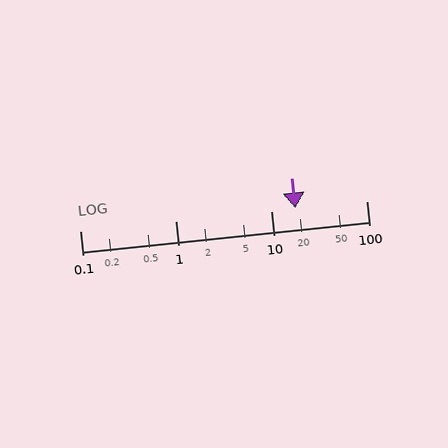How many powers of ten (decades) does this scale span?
The scale spans 3 decades, from 0.1 to 100.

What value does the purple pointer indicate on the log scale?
The pointer indicates approximately 18.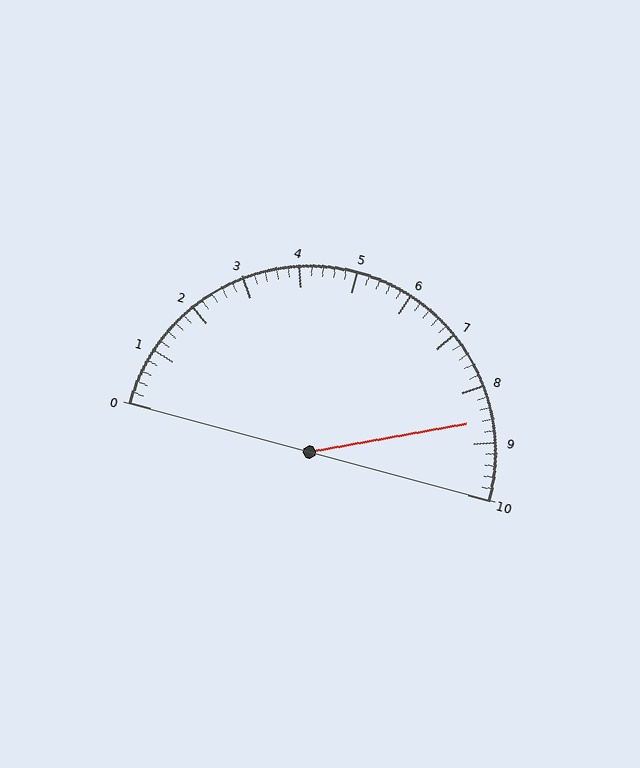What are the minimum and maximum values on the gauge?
The gauge ranges from 0 to 10.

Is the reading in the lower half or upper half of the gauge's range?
The reading is in the upper half of the range (0 to 10).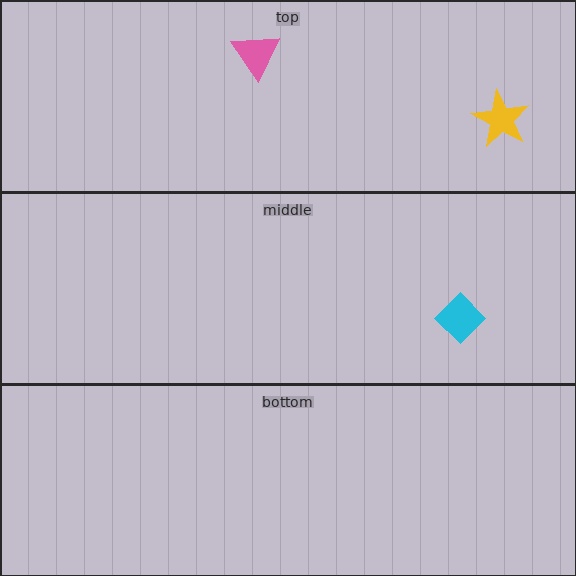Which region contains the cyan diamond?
The middle region.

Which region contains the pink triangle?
The top region.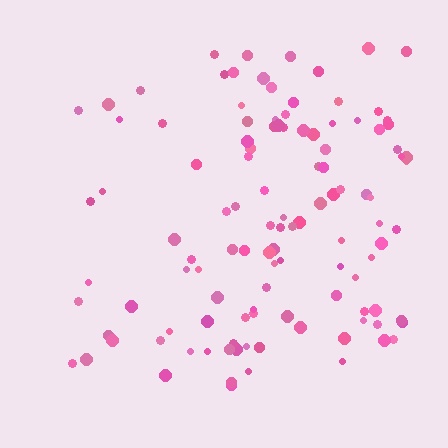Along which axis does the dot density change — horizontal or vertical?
Horizontal.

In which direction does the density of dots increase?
From left to right, with the right side densest.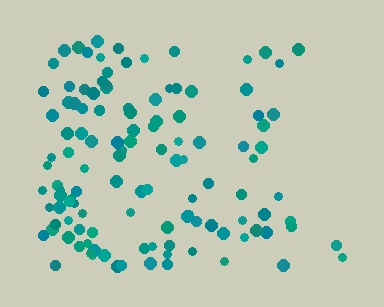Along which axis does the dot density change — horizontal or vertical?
Horizontal.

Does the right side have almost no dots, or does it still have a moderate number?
Still a moderate number, just noticeably fewer than the left.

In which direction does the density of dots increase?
From right to left, with the left side densest.